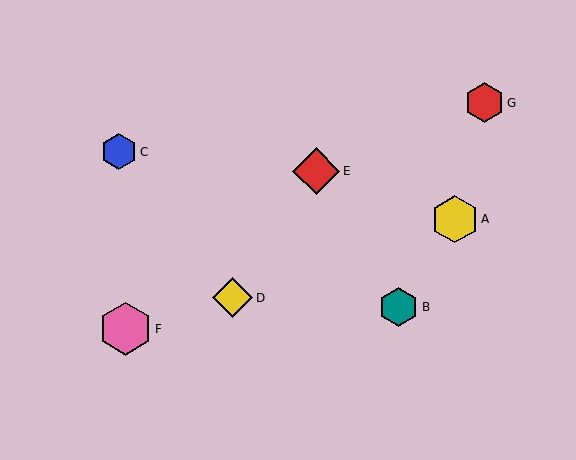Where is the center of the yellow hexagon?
The center of the yellow hexagon is at (455, 219).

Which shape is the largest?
The pink hexagon (labeled F) is the largest.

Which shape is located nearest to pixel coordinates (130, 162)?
The blue hexagon (labeled C) at (119, 152) is nearest to that location.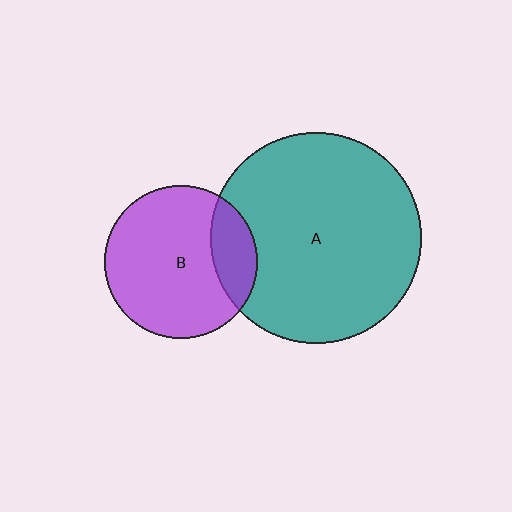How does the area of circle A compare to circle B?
Approximately 1.9 times.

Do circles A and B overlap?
Yes.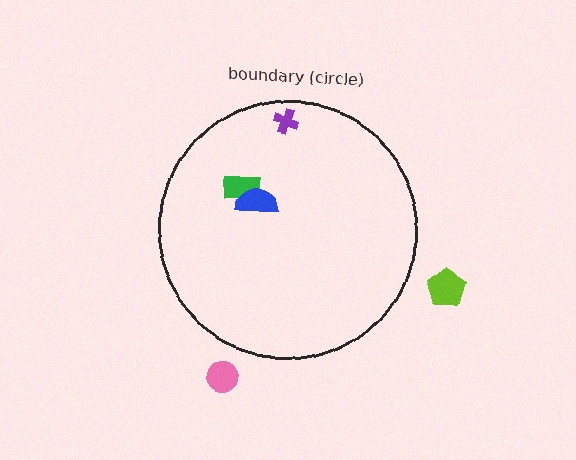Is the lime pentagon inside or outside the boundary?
Outside.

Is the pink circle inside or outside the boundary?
Outside.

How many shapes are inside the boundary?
3 inside, 2 outside.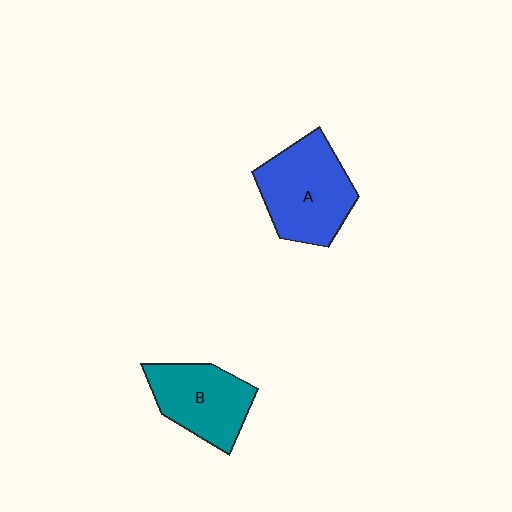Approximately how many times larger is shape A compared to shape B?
Approximately 1.2 times.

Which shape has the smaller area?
Shape B (teal).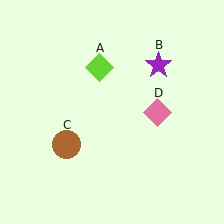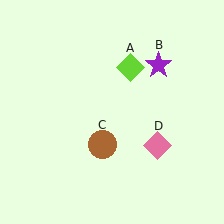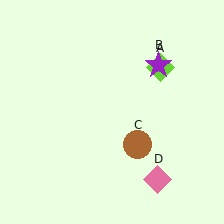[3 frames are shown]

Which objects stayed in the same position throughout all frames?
Purple star (object B) remained stationary.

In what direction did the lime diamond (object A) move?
The lime diamond (object A) moved right.